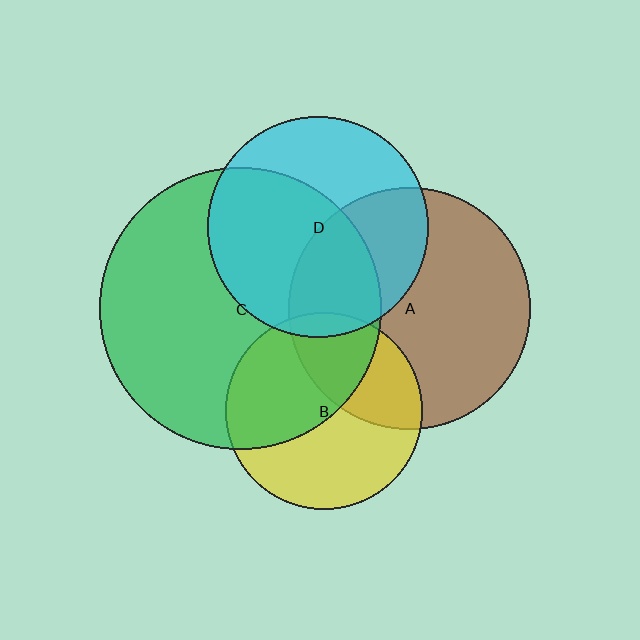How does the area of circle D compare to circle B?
Approximately 1.3 times.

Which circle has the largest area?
Circle C (green).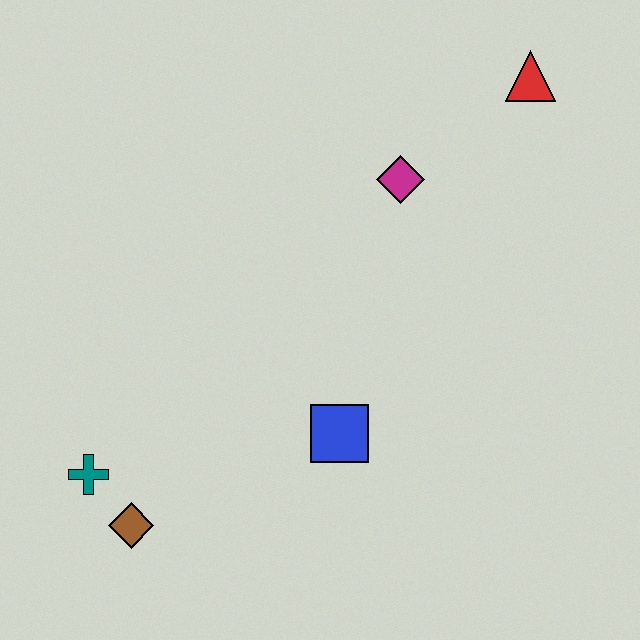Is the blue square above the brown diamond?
Yes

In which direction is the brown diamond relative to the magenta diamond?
The brown diamond is below the magenta diamond.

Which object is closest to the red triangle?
The magenta diamond is closest to the red triangle.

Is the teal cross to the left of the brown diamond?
Yes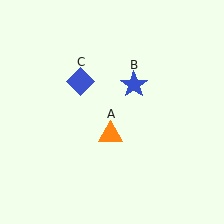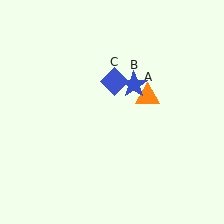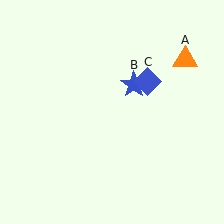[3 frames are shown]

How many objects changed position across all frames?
2 objects changed position: orange triangle (object A), blue diamond (object C).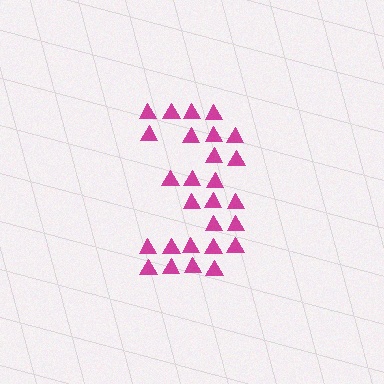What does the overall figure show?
The overall figure shows the digit 3.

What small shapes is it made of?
It is made of small triangles.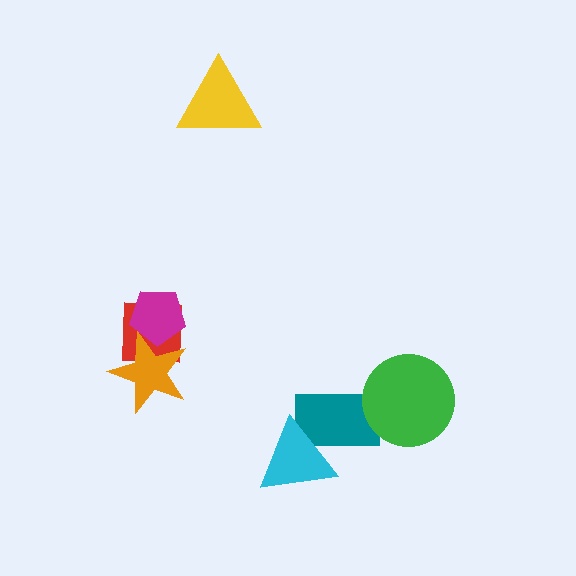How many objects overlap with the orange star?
2 objects overlap with the orange star.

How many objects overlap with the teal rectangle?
2 objects overlap with the teal rectangle.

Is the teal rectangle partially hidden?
Yes, it is partially covered by another shape.